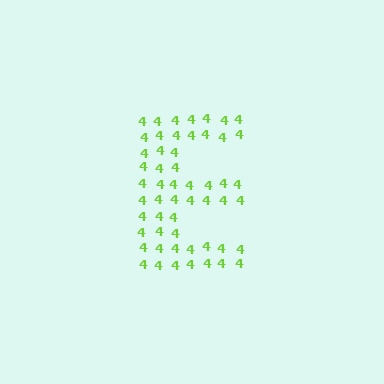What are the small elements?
The small elements are digit 4's.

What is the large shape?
The large shape is the letter E.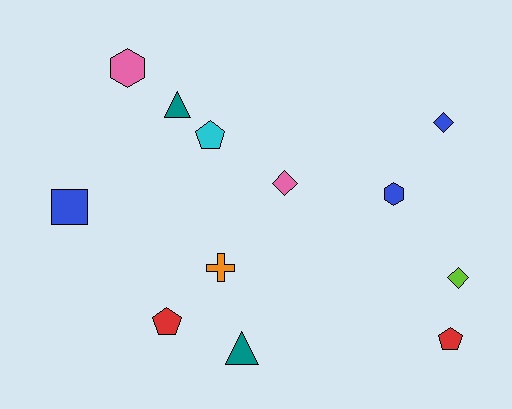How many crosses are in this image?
There is 1 cross.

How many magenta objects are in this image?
There are no magenta objects.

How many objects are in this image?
There are 12 objects.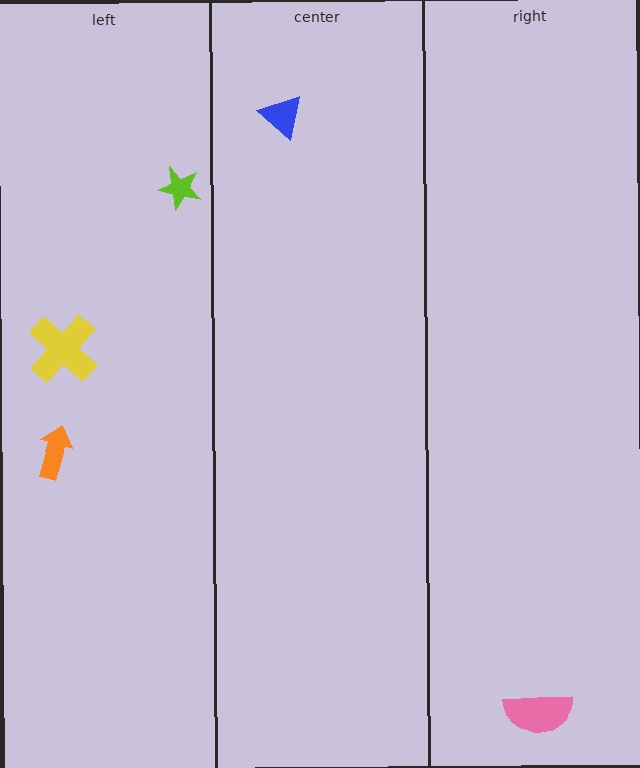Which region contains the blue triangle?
The center region.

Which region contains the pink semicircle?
The right region.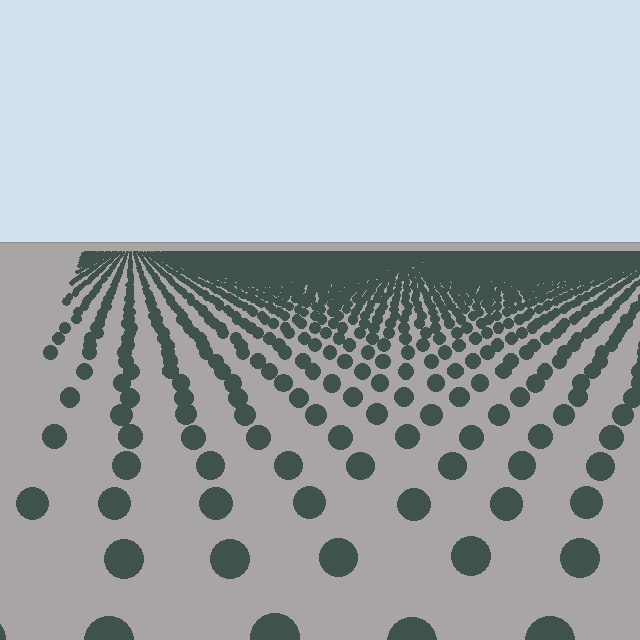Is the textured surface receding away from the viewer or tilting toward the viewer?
The surface is receding away from the viewer. Texture elements get smaller and denser toward the top.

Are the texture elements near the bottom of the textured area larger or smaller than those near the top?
Larger. Near the bottom, elements are closer to the viewer and appear at a bigger on-screen size.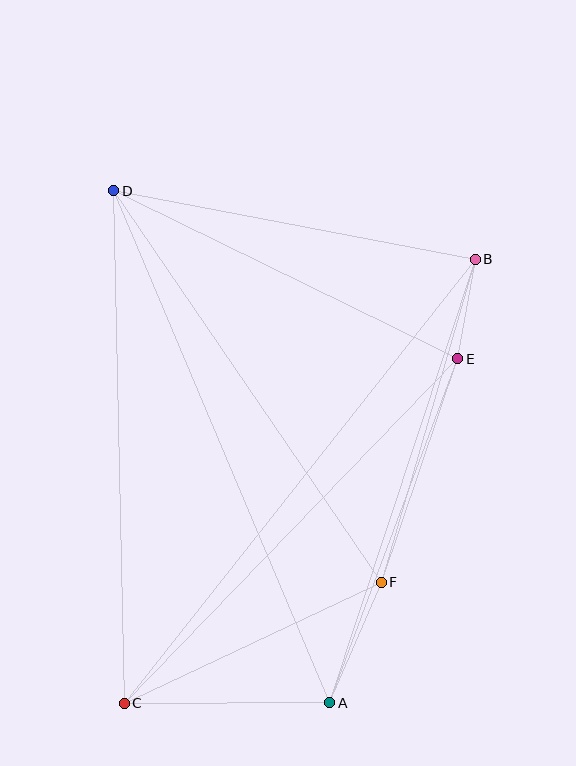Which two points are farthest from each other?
Points B and C are farthest from each other.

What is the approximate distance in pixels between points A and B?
The distance between A and B is approximately 467 pixels.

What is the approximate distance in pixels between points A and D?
The distance between A and D is approximately 556 pixels.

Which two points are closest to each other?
Points B and E are closest to each other.